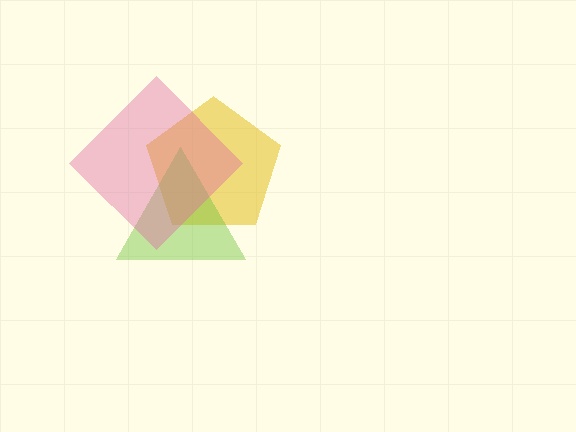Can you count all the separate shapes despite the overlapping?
Yes, there are 3 separate shapes.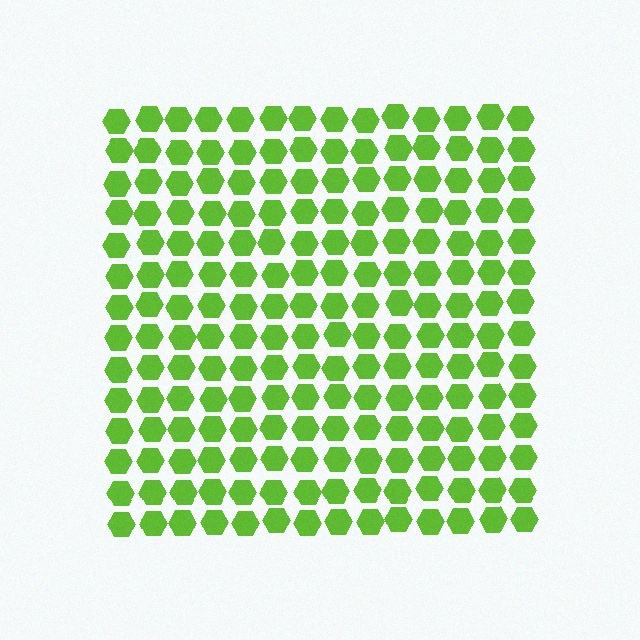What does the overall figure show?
The overall figure shows a square.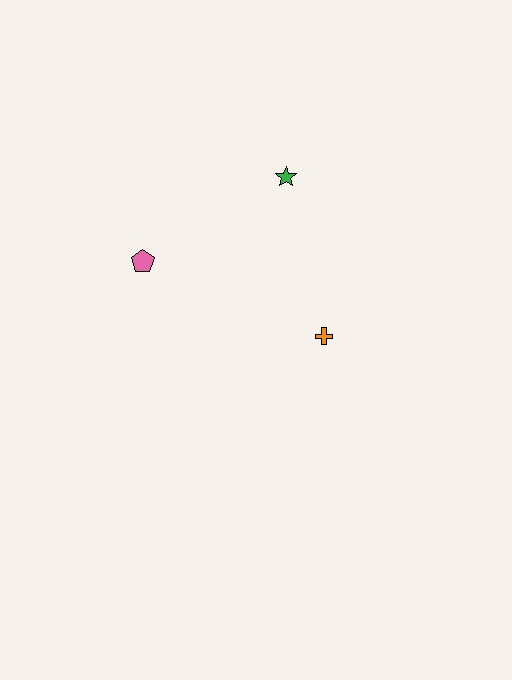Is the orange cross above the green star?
No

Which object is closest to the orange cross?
The green star is closest to the orange cross.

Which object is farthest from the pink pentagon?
The orange cross is farthest from the pink pentagon.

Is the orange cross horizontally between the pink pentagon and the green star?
No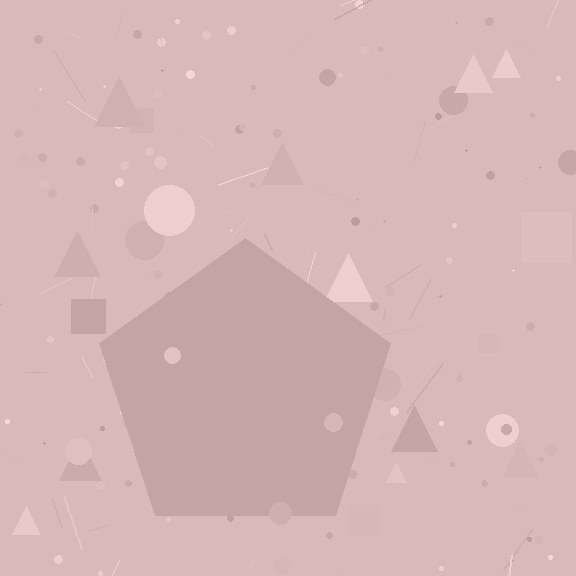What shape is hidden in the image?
A pentagon is hidden in the image.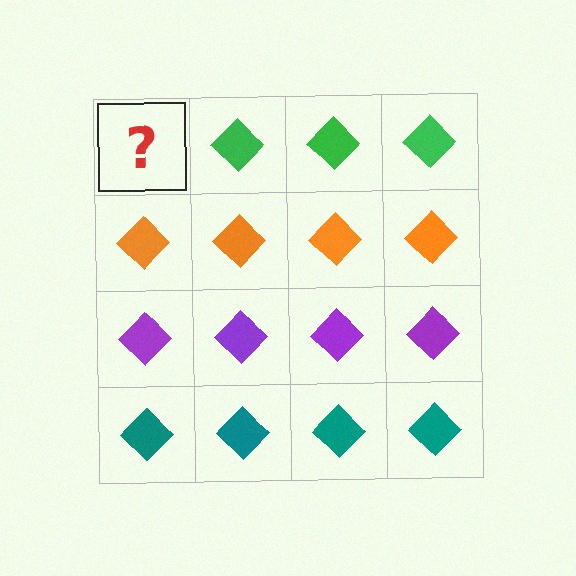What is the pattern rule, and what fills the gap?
The rule is that each row has a consistent color. The gap should be filled with a green diamond.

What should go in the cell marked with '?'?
The missing cell should contain a green diamond.